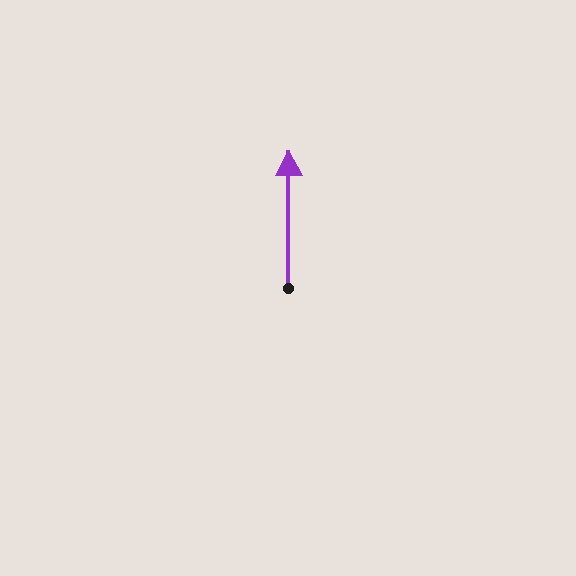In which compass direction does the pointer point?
North.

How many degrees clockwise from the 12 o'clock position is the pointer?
Approximately 0 degrees.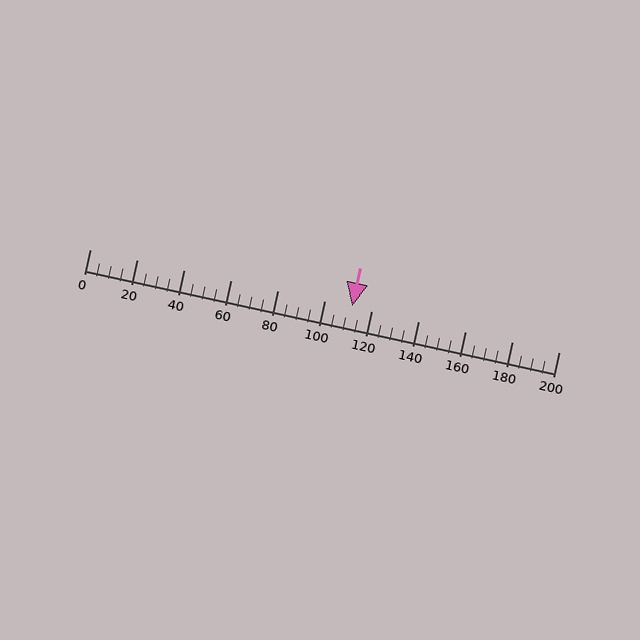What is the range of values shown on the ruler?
The ruler shows values from 0 to 200.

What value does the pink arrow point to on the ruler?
The pink arrow points to approximately 112.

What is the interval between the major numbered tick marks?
The major tick marks are spaced 20 units apart.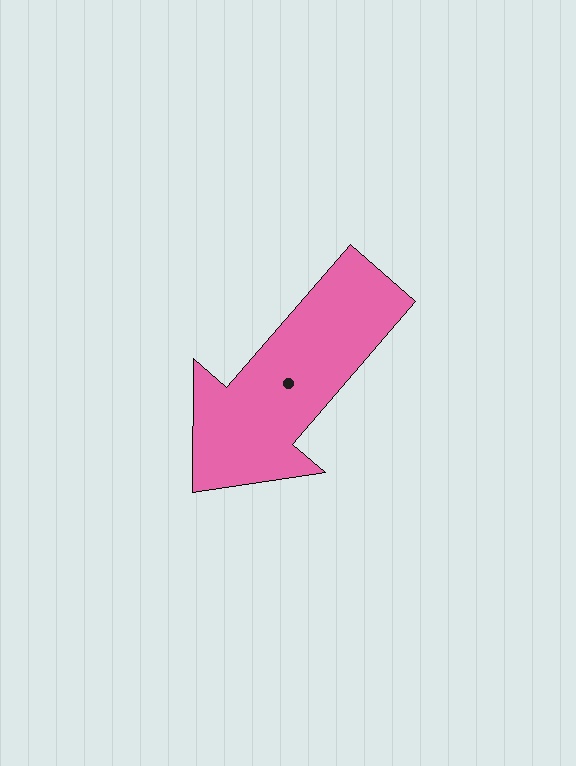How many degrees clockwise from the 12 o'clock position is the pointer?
Approximately 221 degrees.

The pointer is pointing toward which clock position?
Roughly 7 o'clock.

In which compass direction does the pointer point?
Southwest.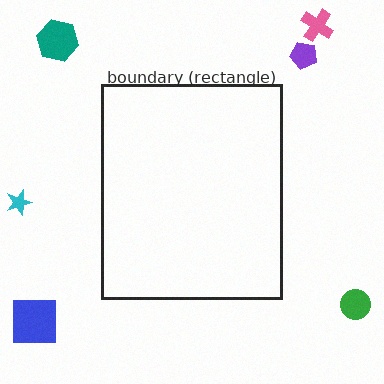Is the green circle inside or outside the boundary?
Outside.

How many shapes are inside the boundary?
0 inside, 6 outside.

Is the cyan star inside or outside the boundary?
Outside.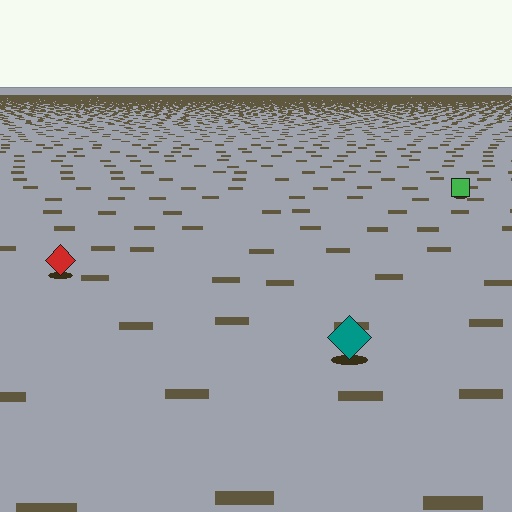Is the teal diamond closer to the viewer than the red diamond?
Yes. The teal diamond is closer — you can tell from the texture gradient: the ground texture is coarser near it.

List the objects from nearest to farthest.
From nearest to farthest: the teal diamond, the red diamond, the green square.